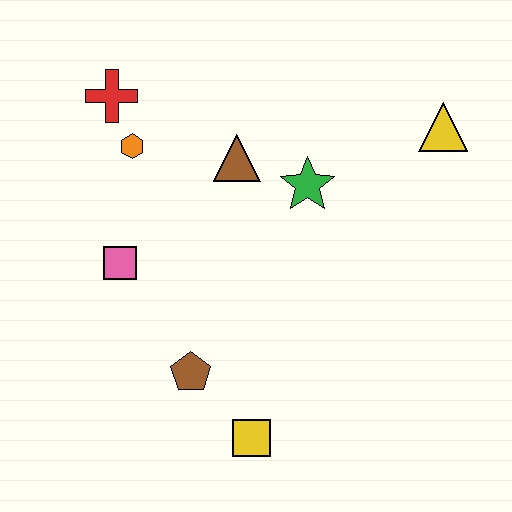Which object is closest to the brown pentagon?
The yellow square is closest to the brown pentagon.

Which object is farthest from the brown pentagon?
The yellow triangle is farthest from the brown pentagon.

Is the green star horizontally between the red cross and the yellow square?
No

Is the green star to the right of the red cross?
Yes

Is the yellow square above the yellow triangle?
No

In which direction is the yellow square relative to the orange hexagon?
The yellow square is below the orange hexagon.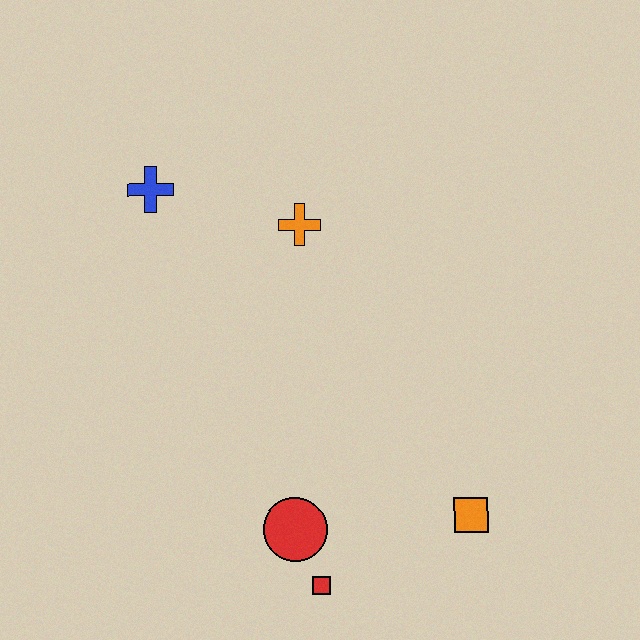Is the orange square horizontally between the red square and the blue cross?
No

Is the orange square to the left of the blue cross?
No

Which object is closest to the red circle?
The red square is closest to the red circle.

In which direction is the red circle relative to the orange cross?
The red circle is below the orange cross.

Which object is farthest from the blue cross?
The orange square is farthest from the blue cross.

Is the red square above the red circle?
No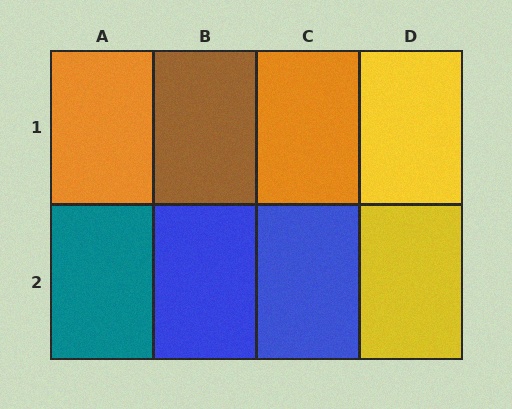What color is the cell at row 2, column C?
Blue.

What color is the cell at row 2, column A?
Teal.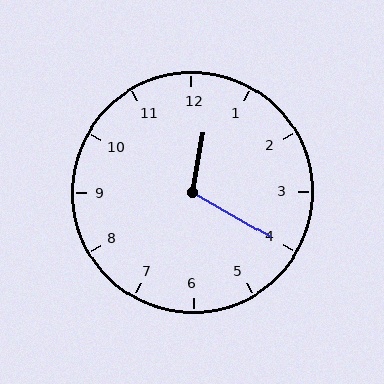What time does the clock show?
12:20.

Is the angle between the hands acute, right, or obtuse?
It is obtuse.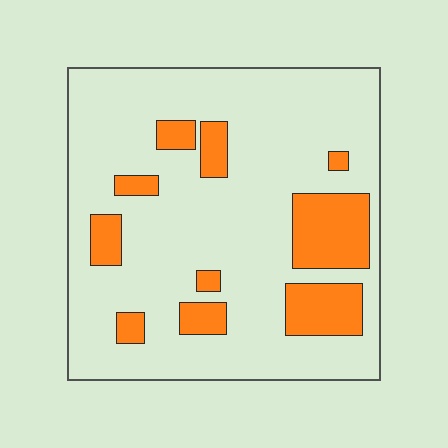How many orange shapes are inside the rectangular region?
10.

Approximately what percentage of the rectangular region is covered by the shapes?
Approximately 20%.